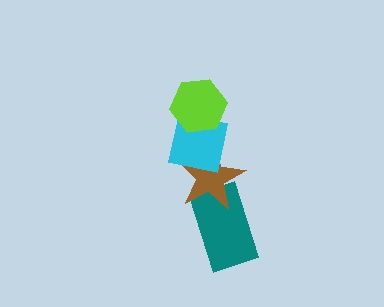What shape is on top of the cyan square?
The lime hexagon is on top of the cyan square.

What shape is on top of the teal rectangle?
The brown star is on top of the teal rectangle.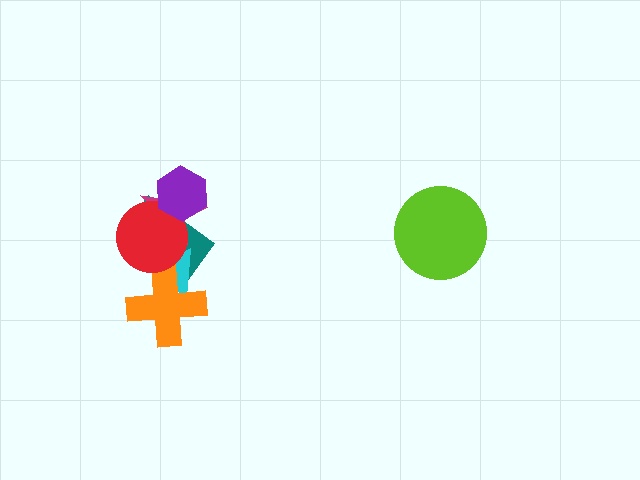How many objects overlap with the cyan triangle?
3 objects overlap with the cyan triangle.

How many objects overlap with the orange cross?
2 objects overlap with the orange cross.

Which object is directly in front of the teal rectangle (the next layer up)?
The magenta star is directly in front of the teal rectangle.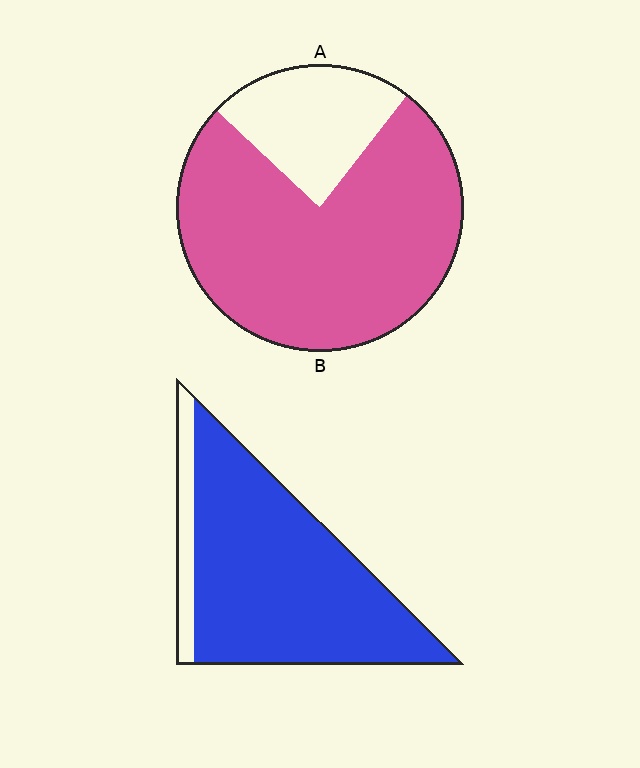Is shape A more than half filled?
Yes.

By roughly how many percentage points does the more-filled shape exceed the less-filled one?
By roughly 10 percentage points (B over A).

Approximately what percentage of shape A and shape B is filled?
A is approximately 75% and B is approximately 90%.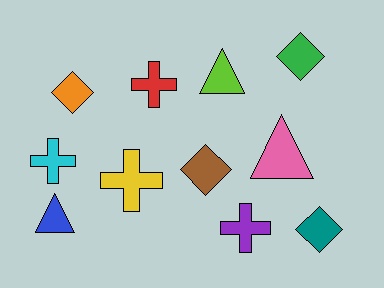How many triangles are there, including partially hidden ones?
There are 3 triangles.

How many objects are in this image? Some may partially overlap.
There are 11 objects.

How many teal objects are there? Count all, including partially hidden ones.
There is 1 teal object.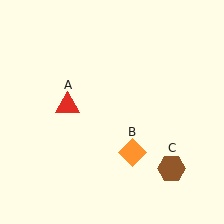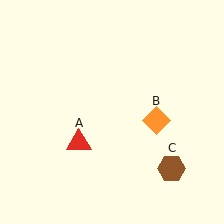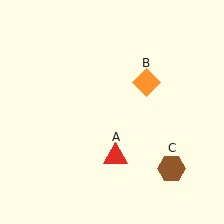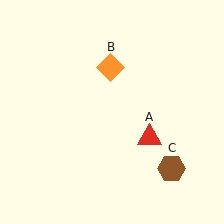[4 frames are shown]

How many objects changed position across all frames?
2 objects changed position: red triangle (object A), orange diamond (object B).